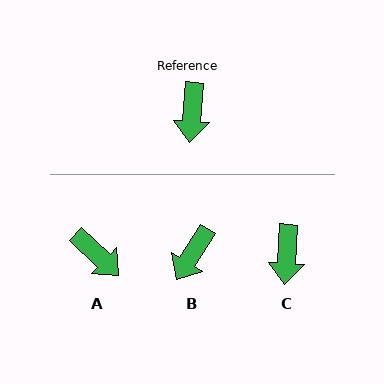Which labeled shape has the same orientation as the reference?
C.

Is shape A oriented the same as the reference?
No, it is off by about 50 degrees.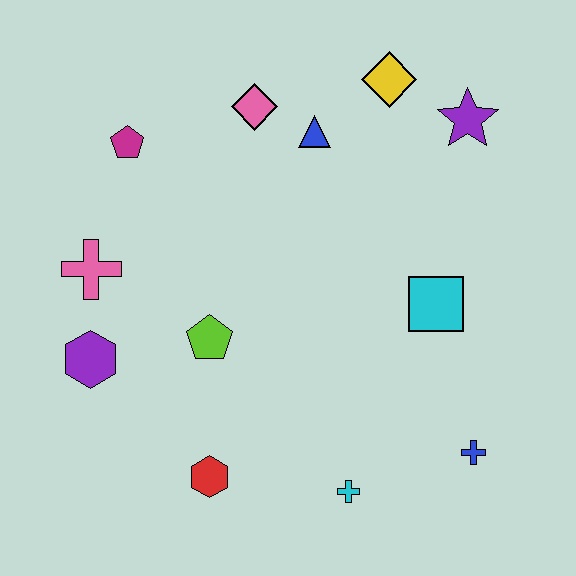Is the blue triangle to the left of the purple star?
Yes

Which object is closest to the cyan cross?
The blue cross is closest to the cyan cross.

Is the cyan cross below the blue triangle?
Yes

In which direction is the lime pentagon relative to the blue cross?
The lime pentagon is to the left of the blue cross.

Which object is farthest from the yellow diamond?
The red hexagon is farthest from the yellow diamond.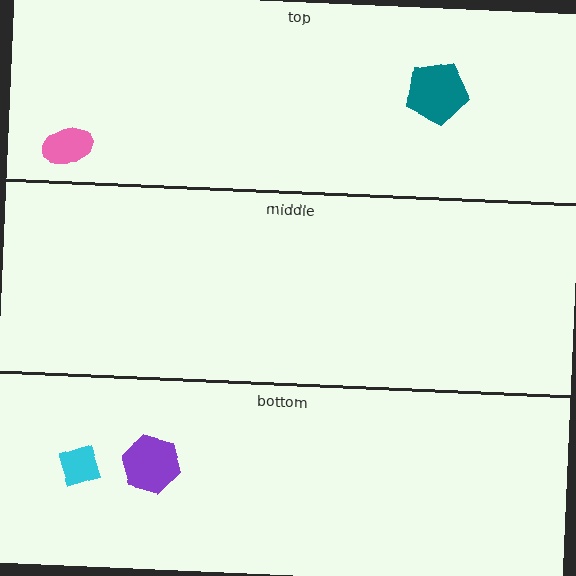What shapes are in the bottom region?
The cyan diamond, the purple hexagon.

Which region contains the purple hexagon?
The bottom region.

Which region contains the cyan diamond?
The bottom region.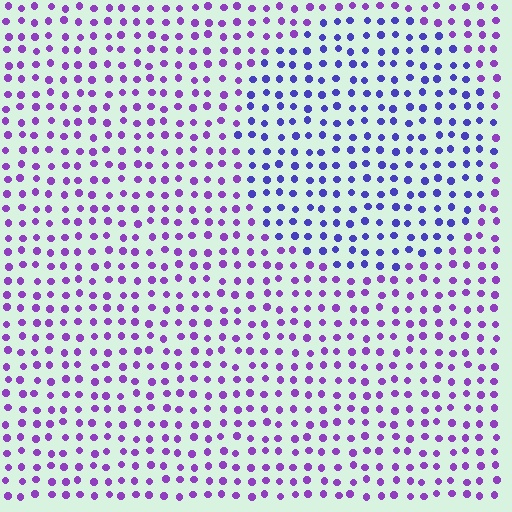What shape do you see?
I see a circle.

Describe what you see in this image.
The image is filled with small purple elements in a uniform arrangement. A circle-shaped region is visible where the elements are tinted to a slightly different hue, forming a subtle color boundary.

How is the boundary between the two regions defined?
The boundary is defined purely by a slight shift in hue (about 34 degrees). Spacing, size, and orientation are identical on both sides.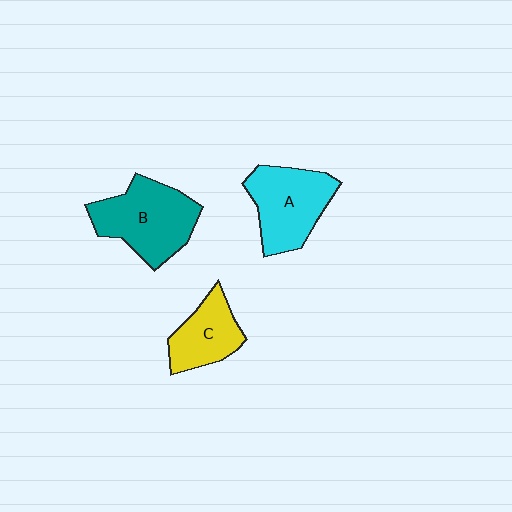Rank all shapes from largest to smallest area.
From largest to smallest: B (teal), A (cyan), C (yellow).